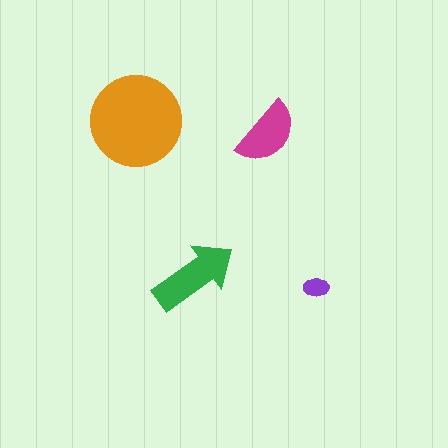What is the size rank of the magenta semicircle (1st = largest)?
3rd.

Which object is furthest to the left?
The orange circle is leftmost.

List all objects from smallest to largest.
The purple ellipse, the magenta semicircle, the green arrow, the orange circle.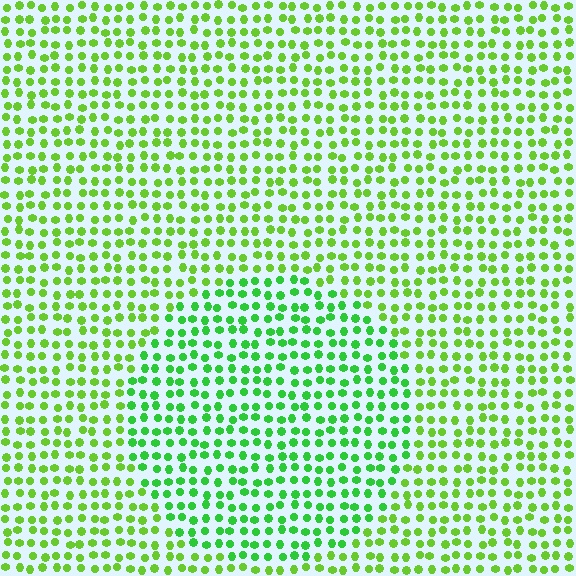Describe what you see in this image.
The image is filled with small lime elements in a uniform arrangement. A circle-shaped region is visible where the elements are tinted to a slightly different hue, forming a subtle color boundary.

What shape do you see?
I see a circle.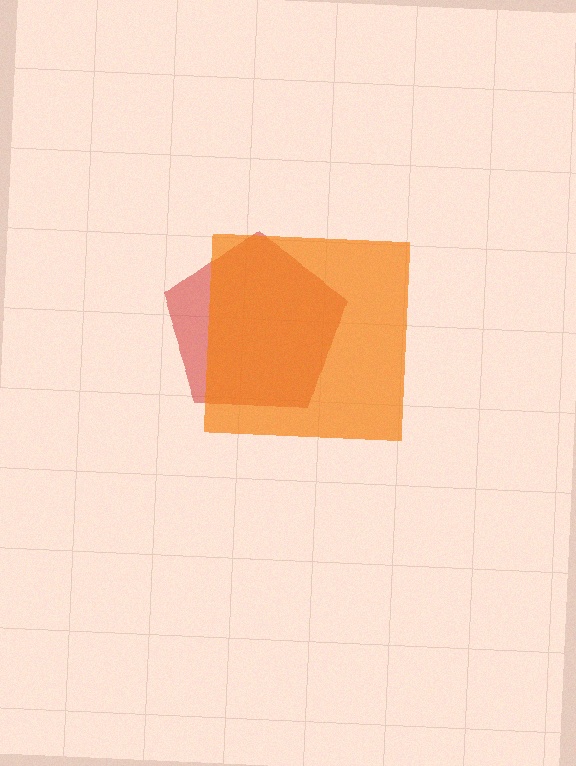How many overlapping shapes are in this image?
There are 2 overlapping shapes in the image.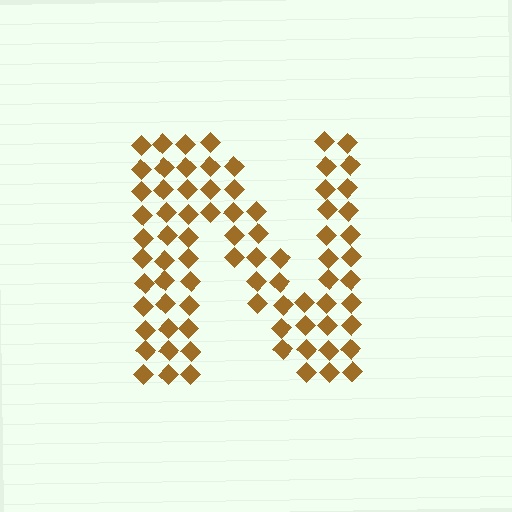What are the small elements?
The small elements are diamonds.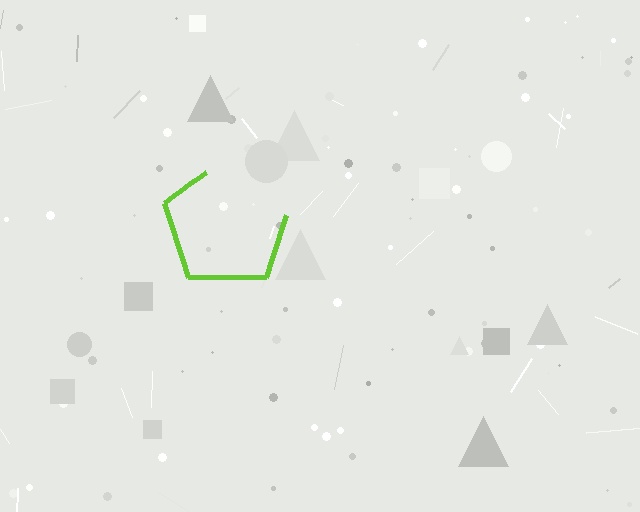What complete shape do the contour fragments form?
The contour fragments form a pentagon.